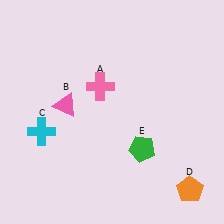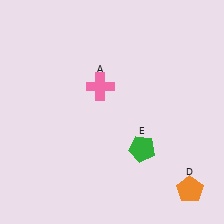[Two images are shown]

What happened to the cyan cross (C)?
The cyan cross (C) was removed in Image 2. It was in the bottom-left area of Image 1.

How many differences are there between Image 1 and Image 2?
There are 2 differences between the two images.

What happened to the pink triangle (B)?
The pink triangle (B) was removed in Image 2. It was in the top-left area of Image 1.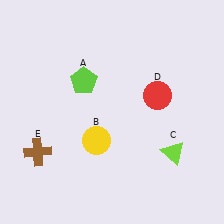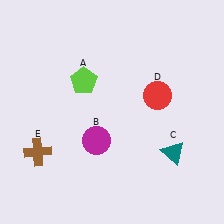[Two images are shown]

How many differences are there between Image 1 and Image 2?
There are 2 differences between the two images.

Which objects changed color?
B changed from yellow to magenta. C changed from lime to teal.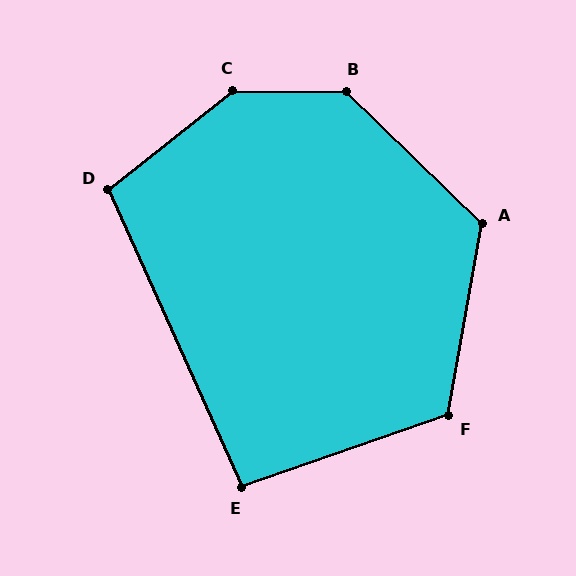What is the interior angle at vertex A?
Approximately 124 degrees (obtuse).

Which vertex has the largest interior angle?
C, at approximately 141 degrees.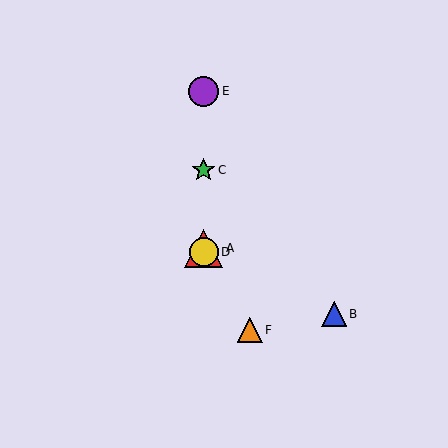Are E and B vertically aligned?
No, E is at x≈204 and B is at x≈334.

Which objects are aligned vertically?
Objects A, C, D, E are aligned vertically.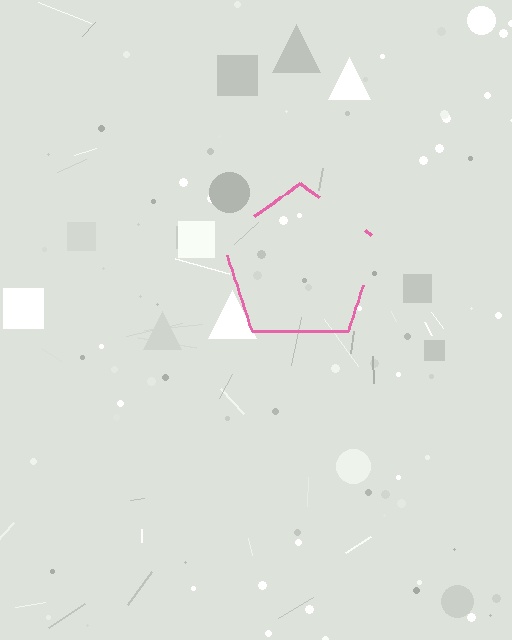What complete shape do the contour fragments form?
The contour fragments form a pentagon.